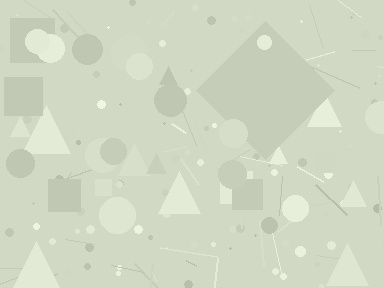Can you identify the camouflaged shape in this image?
The camouflaged shape is a diamond.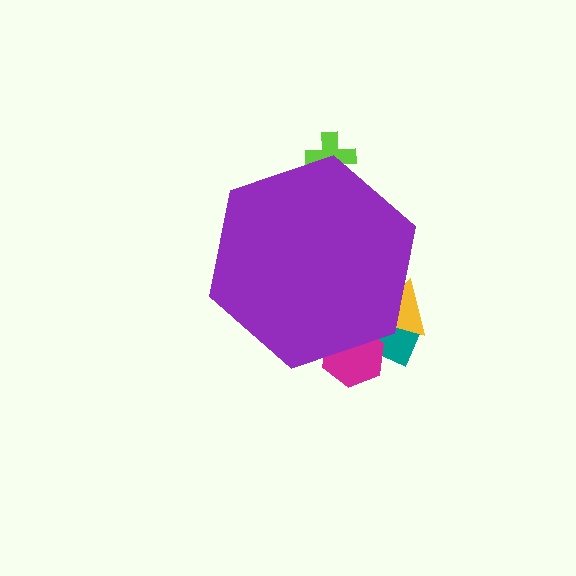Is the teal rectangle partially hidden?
Yes, the teal rectangle is partially hidden behind the purple hexagon.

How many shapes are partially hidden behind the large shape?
4 shapes are partially hidden.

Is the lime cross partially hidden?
Yes, the lime cross is partially hidden behind the purple hexagon.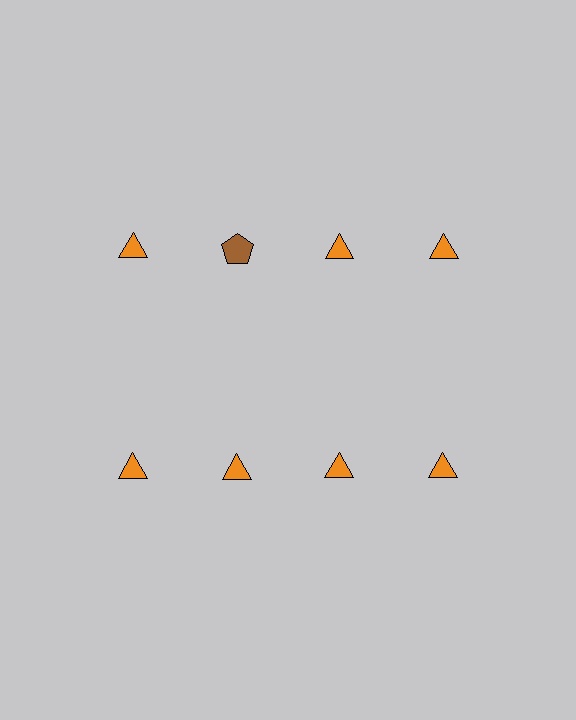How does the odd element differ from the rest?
It differs in both color (brown instead of orange) and shape (pentagon instead of triangle).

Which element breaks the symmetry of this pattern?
The brown pentagon in the top row, second from left column breaks the symmetry. All other shapes are orange triangles.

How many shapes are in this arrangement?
There are 8 shapes arranged in a grid pattern.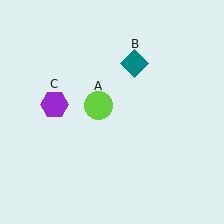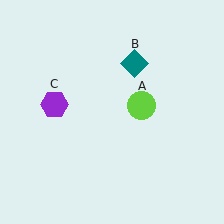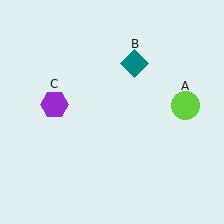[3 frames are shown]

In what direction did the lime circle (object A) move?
The lime circle (object A) moved right.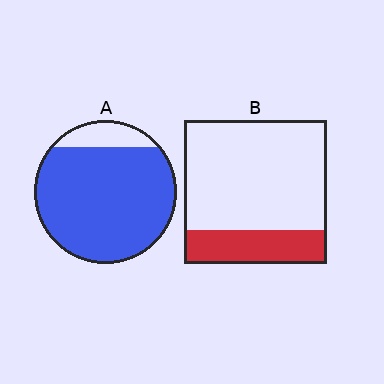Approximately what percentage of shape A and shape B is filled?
A is approximately 85% and B is approximately 25%.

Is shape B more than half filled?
No.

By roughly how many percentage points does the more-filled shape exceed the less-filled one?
By roughly 65 percentage points (A over B).